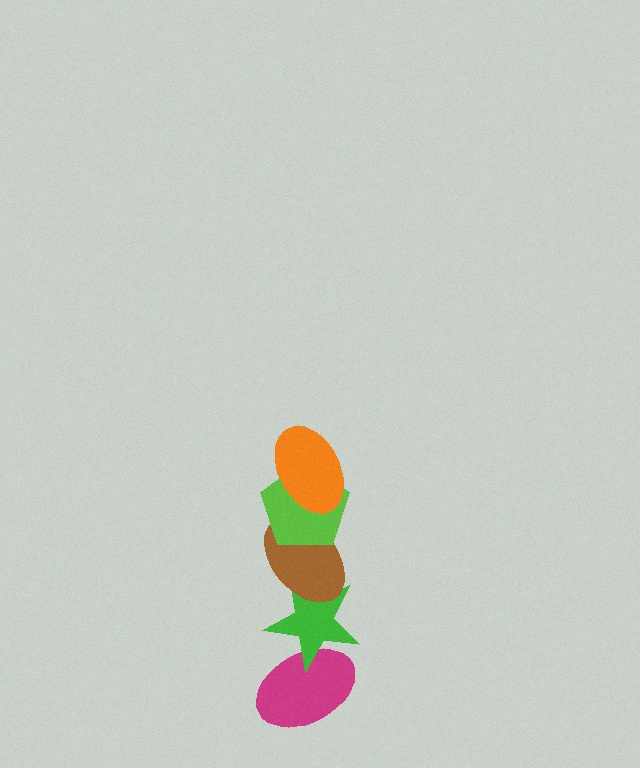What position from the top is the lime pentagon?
The lime pentagon is 2nd from the top.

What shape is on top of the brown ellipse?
The lime pentagon is on top of the brown ellipse.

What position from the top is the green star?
The green star is 4th from the top.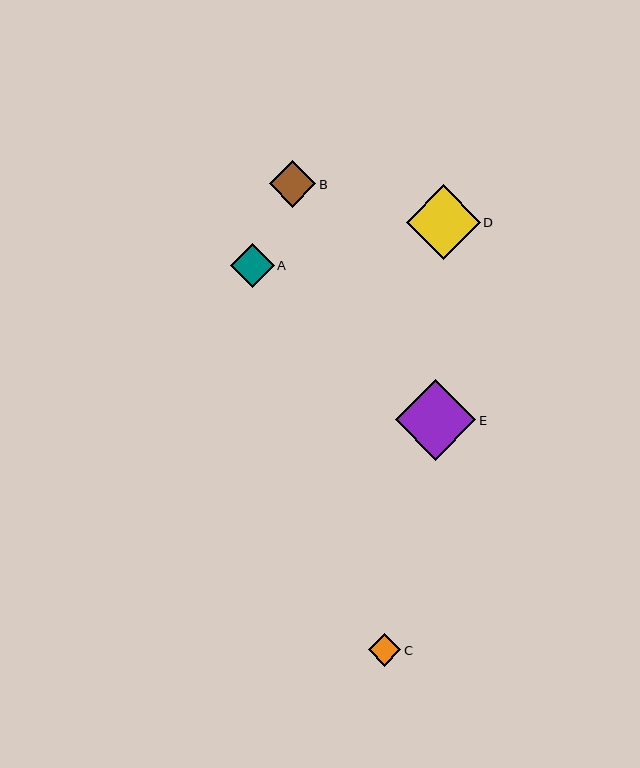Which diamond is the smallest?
Diamond C is the smallest with a size of approximately 33 pixels.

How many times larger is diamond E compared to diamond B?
Diamond E is approximately 1.7 times the size of diamond B.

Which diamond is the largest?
Diamond E is the largest with a size of approximately 80 pixels.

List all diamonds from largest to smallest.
From largest to smallest: E, D, B, A, C.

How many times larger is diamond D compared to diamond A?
Diamond D is approximately 1.7 times the size of diamond A.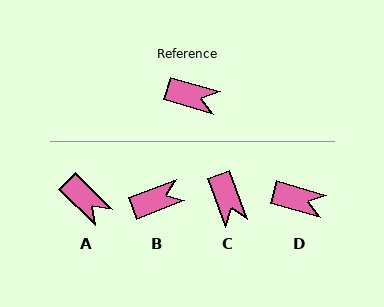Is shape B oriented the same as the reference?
No, it is off by about 37 degrees.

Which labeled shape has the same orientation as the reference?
D.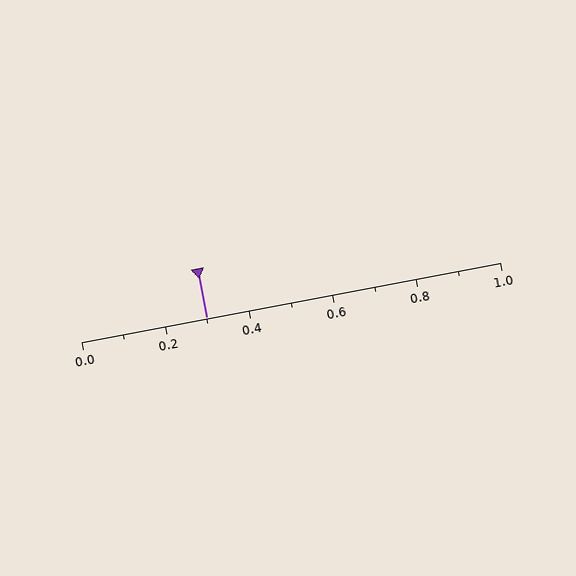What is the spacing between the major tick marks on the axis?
The major ticks are spaced 0.2 apart.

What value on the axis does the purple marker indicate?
The marker indicates approximately 0.3.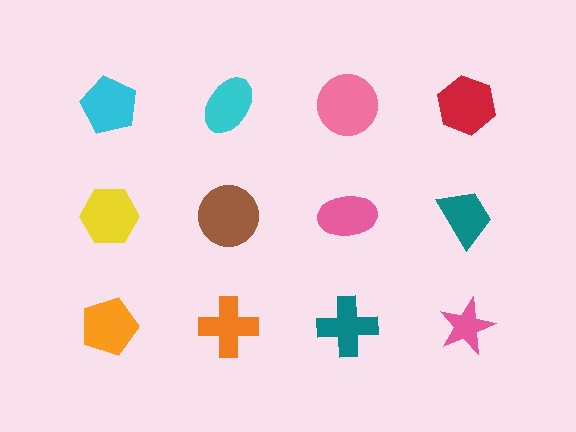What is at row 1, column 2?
A cyan ellipse.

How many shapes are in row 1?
4 shapes.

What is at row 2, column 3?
A pink ellipse.